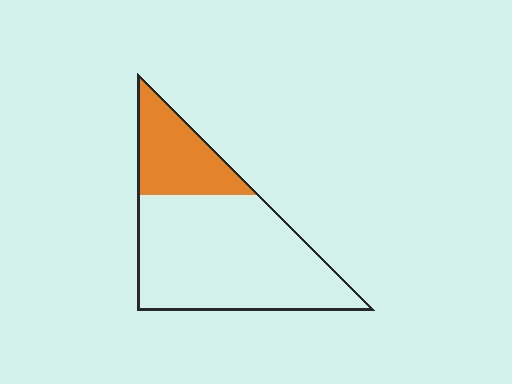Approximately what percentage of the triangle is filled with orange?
Approximately 25%.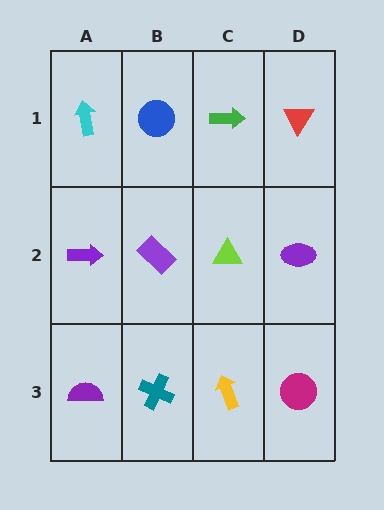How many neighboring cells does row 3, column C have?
3.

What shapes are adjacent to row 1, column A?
A purple arrow (row 2, column A), a blue circle (row 1, column B).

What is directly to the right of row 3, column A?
A teal cross.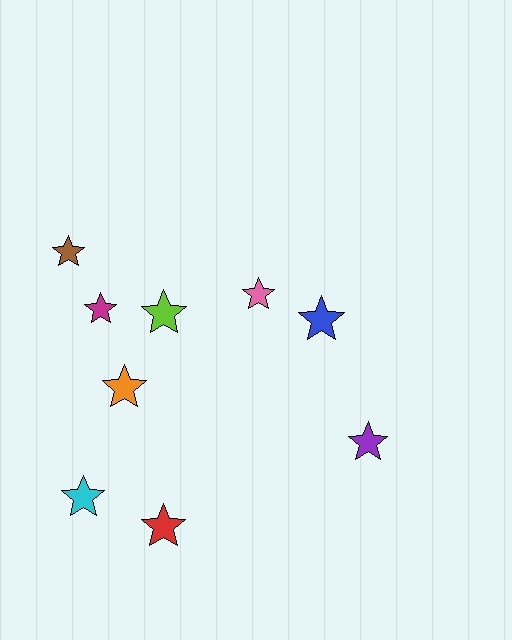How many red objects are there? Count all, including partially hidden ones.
There is 1 red object.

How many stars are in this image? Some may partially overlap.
There are 9 stars.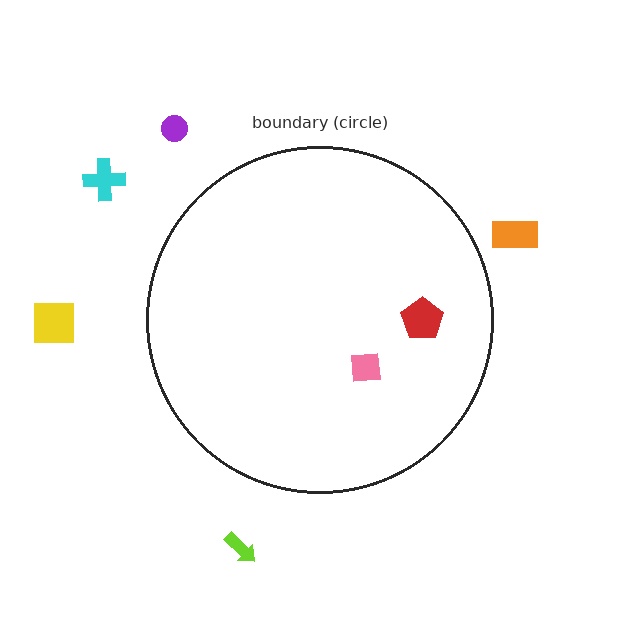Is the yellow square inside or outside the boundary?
Outside.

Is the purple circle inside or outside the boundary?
Outside.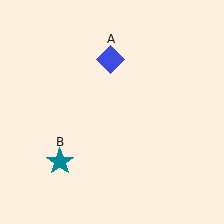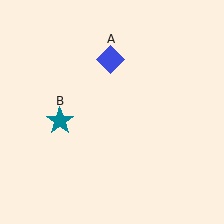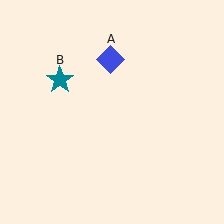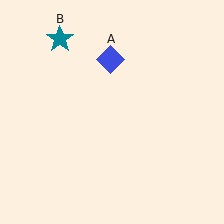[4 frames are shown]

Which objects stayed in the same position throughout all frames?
Blue diamond (object A) remained stationary.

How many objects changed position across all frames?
1 object changed position: teal star (object B).